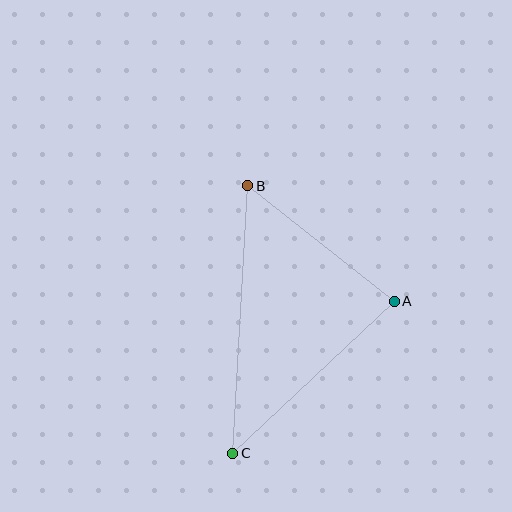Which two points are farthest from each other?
Points B and C are farthest from each other.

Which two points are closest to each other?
Points A and B are closest to each other.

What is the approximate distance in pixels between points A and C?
The distance between A and C is approximately 222 pixels.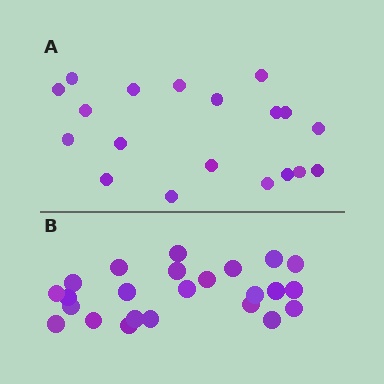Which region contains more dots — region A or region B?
Region B (the bottom region) has more dots.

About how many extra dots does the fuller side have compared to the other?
Region B has about 5 more dots than region A.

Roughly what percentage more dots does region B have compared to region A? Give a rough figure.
About 25% more.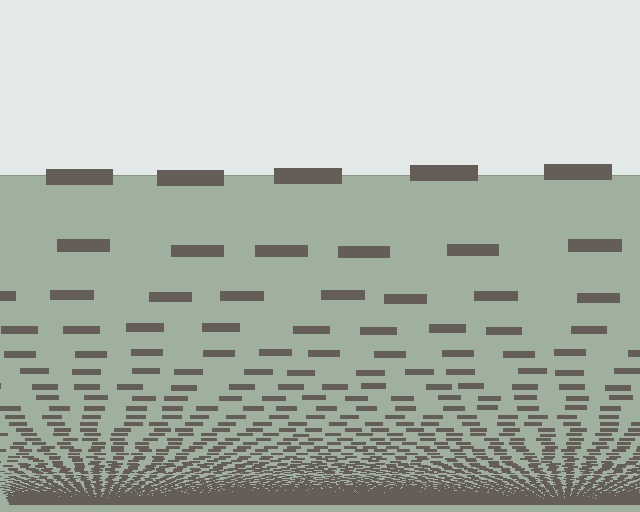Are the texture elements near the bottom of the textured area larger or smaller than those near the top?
Smaller. The gradient is inverted — elements near the bottom are smaller and denser.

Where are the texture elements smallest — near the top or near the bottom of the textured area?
Near the bottom.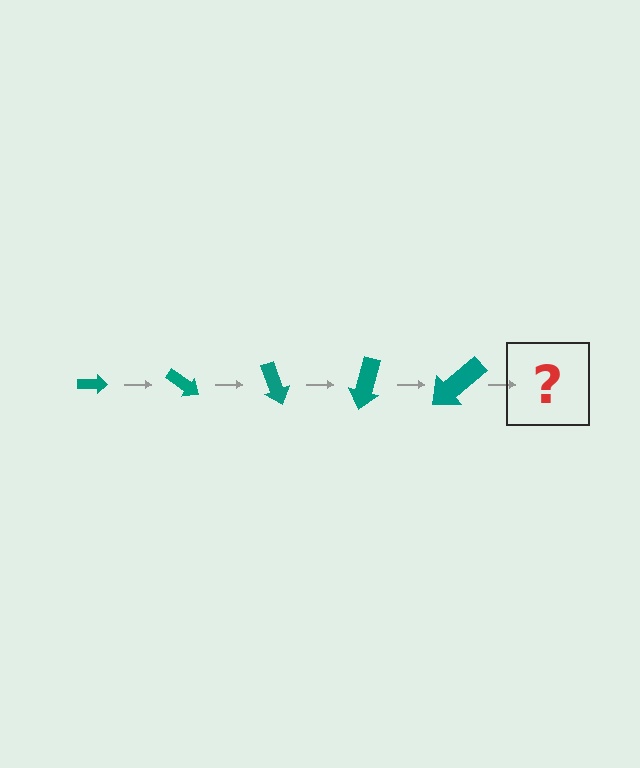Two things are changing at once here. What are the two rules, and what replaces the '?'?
The two rules are that the arrow grows larger each step and it rotates 35 degrees each step. The '?' should be an arrow, larger than the previous one and rotated 175 degrees from the start.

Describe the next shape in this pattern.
It should be an arrow, larger than the previous one and rotated 175 degrees from the start.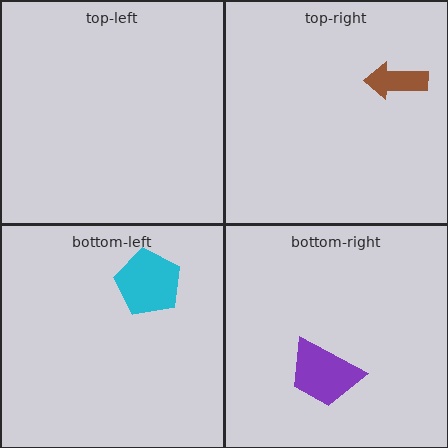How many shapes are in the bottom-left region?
1.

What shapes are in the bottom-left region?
The cyan pentagon.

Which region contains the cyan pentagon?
The bottom-left region.